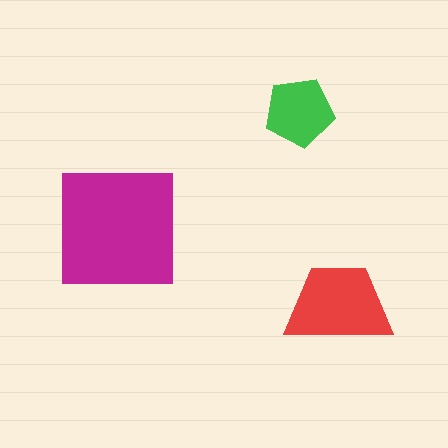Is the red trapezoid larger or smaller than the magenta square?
Smaller.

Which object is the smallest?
The green pentagon.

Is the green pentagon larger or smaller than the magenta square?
Smaller.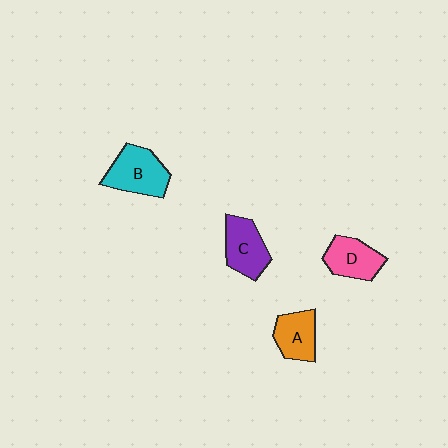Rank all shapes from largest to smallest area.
From largest to smallest: B (cyan), C (purple), D (pink), A (orange).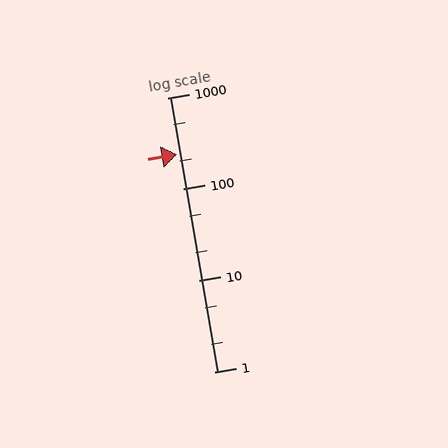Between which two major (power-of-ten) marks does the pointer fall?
The pointer is between 100 and 1000.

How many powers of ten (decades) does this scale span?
The scale spans 3 decades, from 1 to 1000.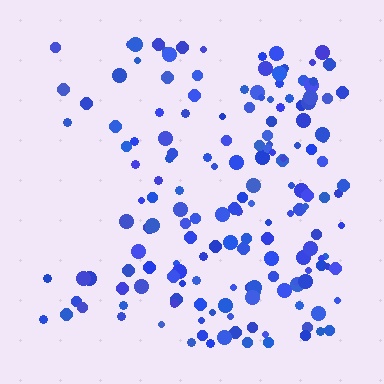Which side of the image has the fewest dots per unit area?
The left.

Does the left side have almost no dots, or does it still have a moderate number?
Still a moderate number, just noticeably fewer than the right.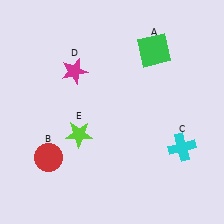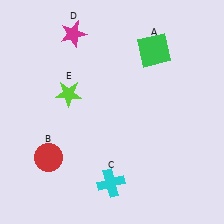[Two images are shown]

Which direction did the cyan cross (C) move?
The cyan cross (C) moved left.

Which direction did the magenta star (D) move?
The magenta star (D) moved up.